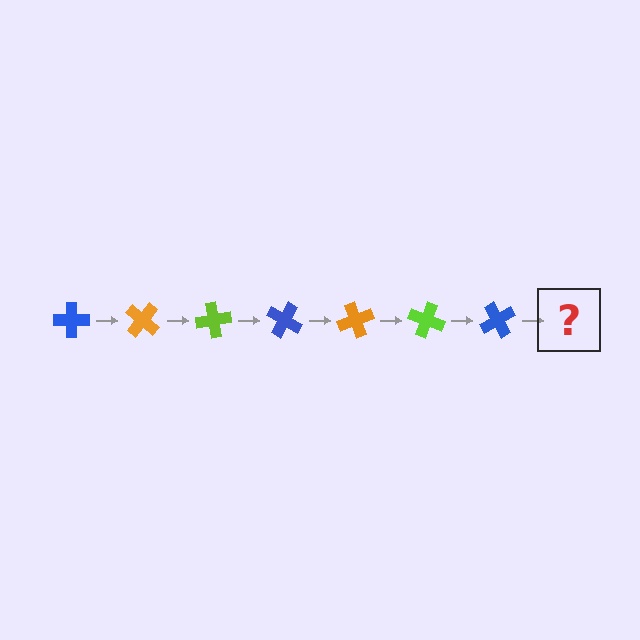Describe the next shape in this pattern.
It should be an orange cross, rotated 280 degrees from the start.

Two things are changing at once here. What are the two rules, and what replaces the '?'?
The two rules are that it rotates 40 degrees each step and the color cycles through blue, orange, and lime. The '?' should be an orange cross, rotated 280 degrees from the start.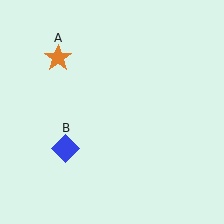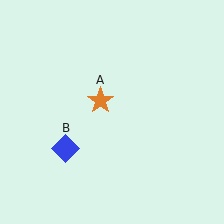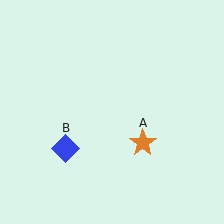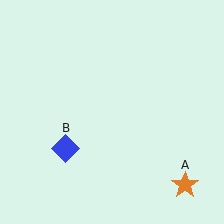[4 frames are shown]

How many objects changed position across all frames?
1 object changed position: orange star (object A).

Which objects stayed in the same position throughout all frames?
Blue diamond (object B) remained stationary.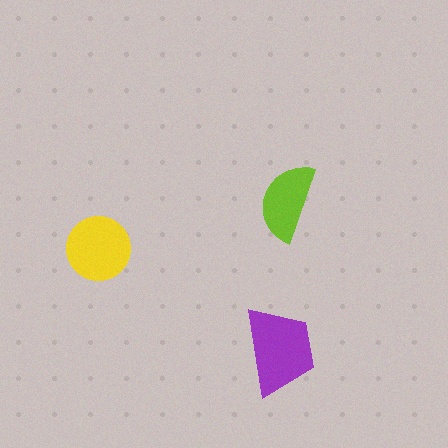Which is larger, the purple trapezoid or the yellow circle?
The purple trapezoid.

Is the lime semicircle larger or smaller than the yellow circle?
Smaller.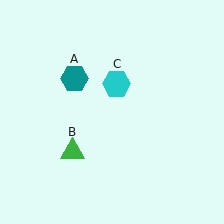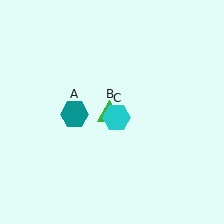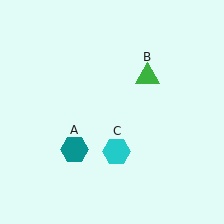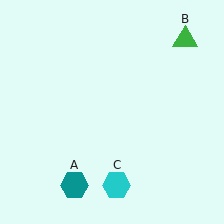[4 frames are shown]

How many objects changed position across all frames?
3 objects changed position: teal hexagon (object A), green triangle (object B), cyan hexagon (object C).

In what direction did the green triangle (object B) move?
The green triangle (object B) moved up and to the right.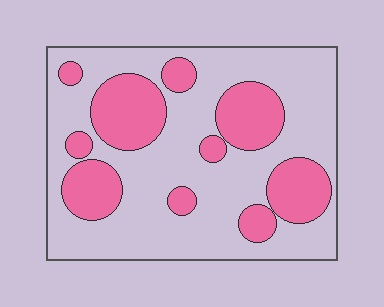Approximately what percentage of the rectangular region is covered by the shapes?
Approximately 30%.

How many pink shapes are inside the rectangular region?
10.